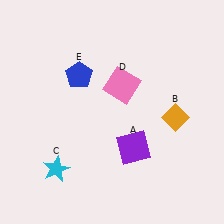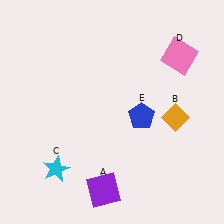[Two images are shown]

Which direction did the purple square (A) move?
The purple square (A) moved down.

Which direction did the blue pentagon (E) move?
The blue pentagon (E) moved right.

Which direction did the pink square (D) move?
The pink square (D) moved right.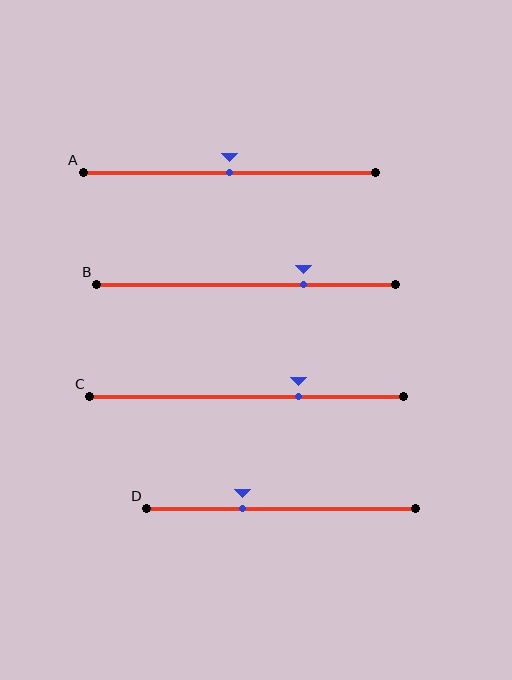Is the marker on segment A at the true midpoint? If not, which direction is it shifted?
Yes, the marker on segment A is at the true midpoint.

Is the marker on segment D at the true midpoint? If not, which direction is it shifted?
No, the marker on segment D is shifted to the left by about 14% of the segment length.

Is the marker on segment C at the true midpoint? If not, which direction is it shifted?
No, the marker on segment C is shifted to the right by about 16% of the segment length.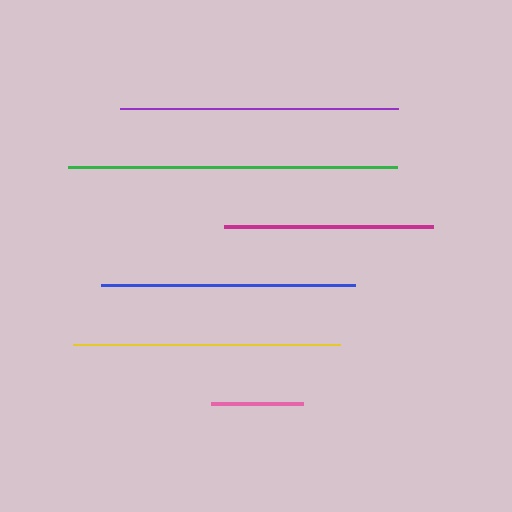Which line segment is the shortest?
The pink line is the shortest at approximately 92 pixels.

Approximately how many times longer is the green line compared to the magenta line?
The green line is approximately 1.6 times the length of the magenta line.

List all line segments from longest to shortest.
From longest to shortest: green, purple, yellow, blue, magenta, pink.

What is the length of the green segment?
The green segment is approximately 329 pixels long.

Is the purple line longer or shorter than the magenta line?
The purple line is longer than the magenta line.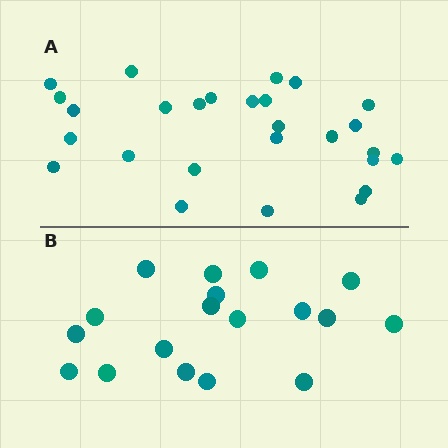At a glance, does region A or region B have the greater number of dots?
Region A (the top region) has more dots.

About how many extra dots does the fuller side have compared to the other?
Region A has roughly 8 or so more dots than region B.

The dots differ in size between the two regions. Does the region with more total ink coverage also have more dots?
No. Region B has more total ink coverage because its dots are larger, but region A actually contains more individual dots. Total area can be misleading — the number of items is what matters here.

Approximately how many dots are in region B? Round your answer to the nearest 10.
About 20 dots. (The exact count is 18, which rounds to 20.)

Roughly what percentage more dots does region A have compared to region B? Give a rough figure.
About 50% more.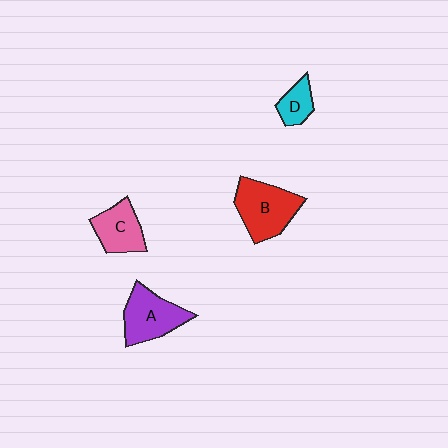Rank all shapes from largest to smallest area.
From largest to smallest: B (red), A (purple), C (pink), D (cyan).